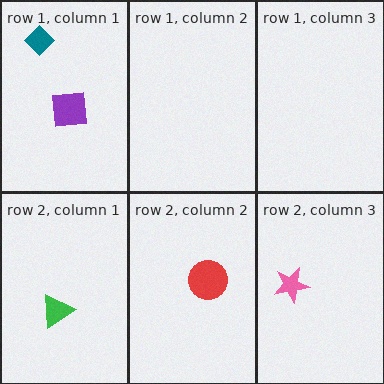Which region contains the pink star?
The row 2, column 3 region.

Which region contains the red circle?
The row 2, column 2 region.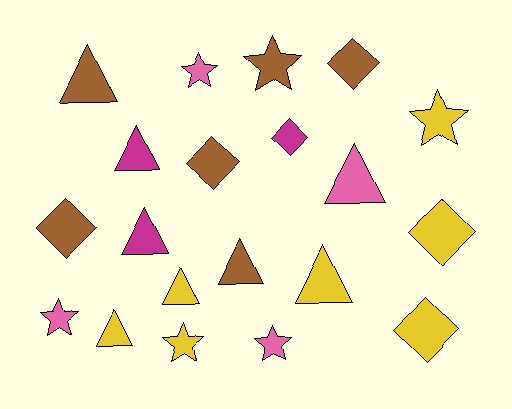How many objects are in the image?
There are 20 objects.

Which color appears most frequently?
Yellow, with 7 objects.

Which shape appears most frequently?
Triangle, with 8 objects.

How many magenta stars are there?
There are no magenta stars.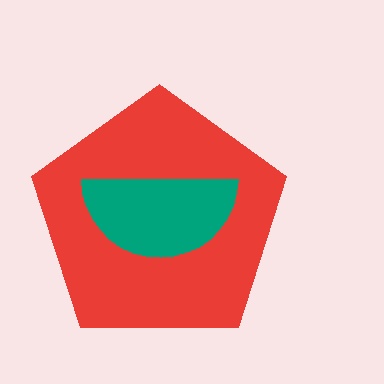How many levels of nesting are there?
2.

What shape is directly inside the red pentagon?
The teal semicircle.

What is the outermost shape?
The red pentagon.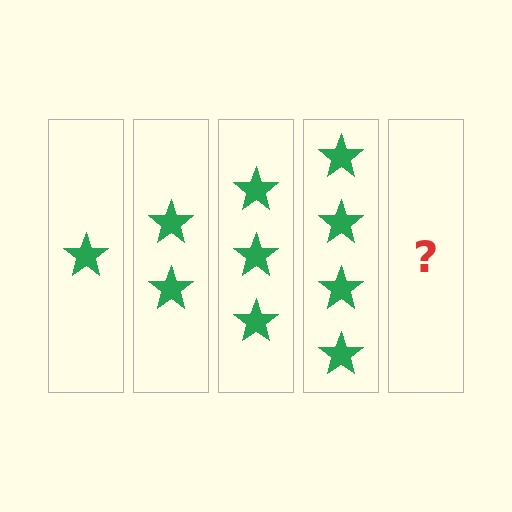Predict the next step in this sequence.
The next step is 5 stars.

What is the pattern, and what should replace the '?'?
The pattern is that each step adds one more star. The '?' should be 5 stars.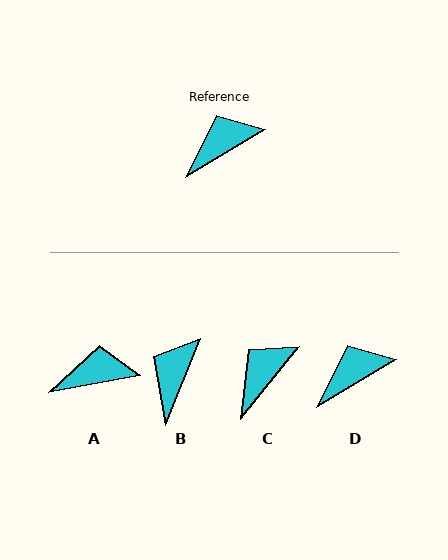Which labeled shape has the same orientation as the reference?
D.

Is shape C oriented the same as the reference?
No, it is off by about 20 degrees.